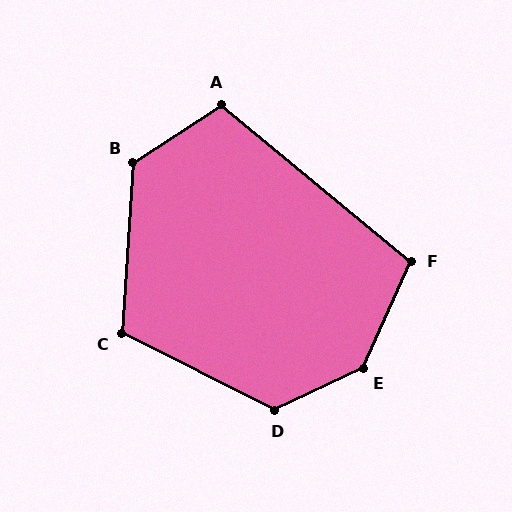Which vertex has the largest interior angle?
E, at approximately 139 degrees.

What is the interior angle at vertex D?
Approximately 128 degrees (obtuse).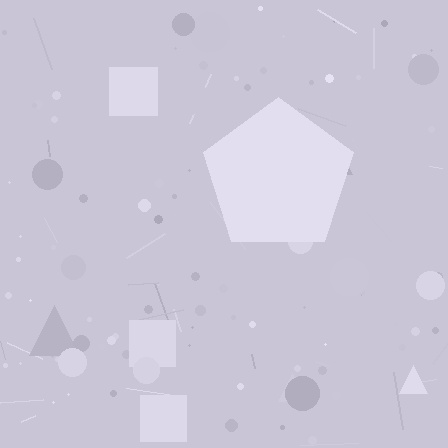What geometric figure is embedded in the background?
A pentagon is embedded in the background.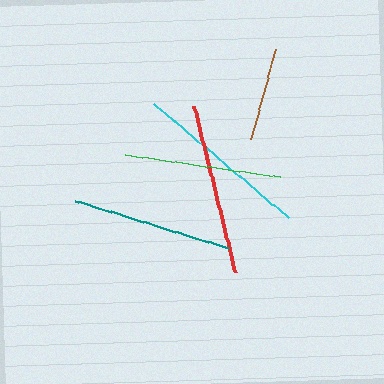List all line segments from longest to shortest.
From longest to shortest: cyan, red, teal, green, brown.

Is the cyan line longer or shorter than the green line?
The cyan line is longer than the green line.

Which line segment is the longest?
The cyan line is the longest at approximately 176 pixels.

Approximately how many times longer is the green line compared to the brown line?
The green line is approximately 1.7 times the length of the brown line.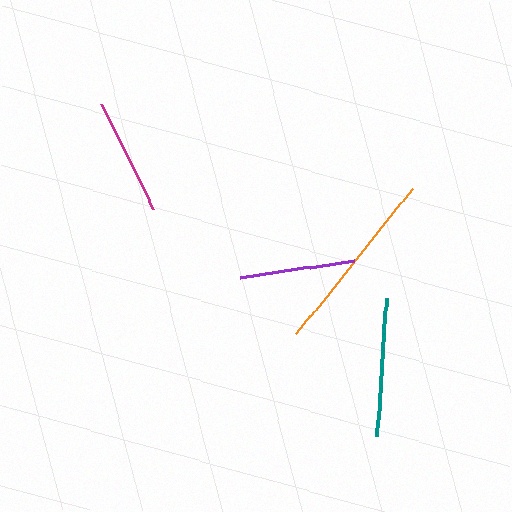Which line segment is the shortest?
The purple line is the shortest at approximately 115 pixels.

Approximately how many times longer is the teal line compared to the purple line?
The teal line is approximately 1.2 times the length of the purple line.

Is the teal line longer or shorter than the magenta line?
The teal line is longer than the magenta line.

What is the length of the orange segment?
The orange segment is approximately 185 pixels long.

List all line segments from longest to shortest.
From longest to shortest: orange, teal, magenta, purple.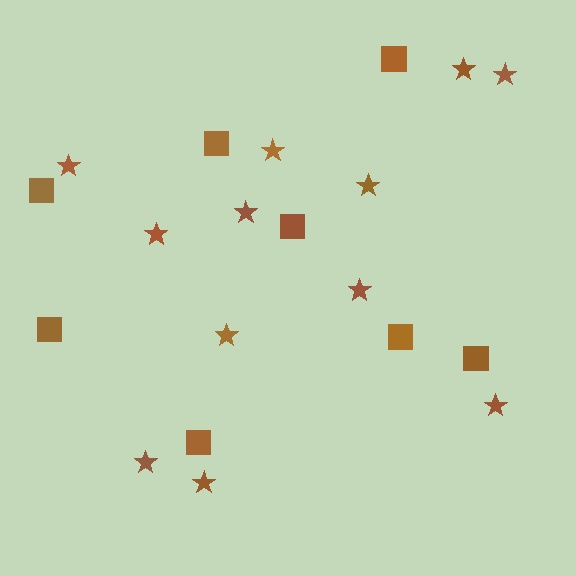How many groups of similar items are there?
There are 2 groups: one group of squares (8) and one group of stars (12).